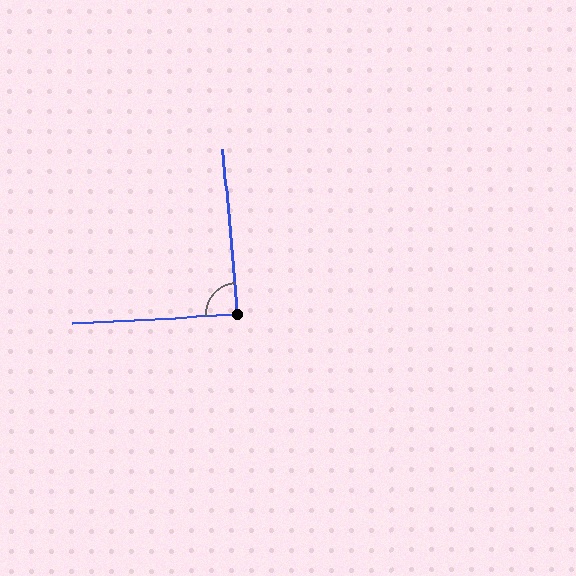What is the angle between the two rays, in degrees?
Approximately 88 degrees.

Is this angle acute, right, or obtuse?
It is approximately a right angle.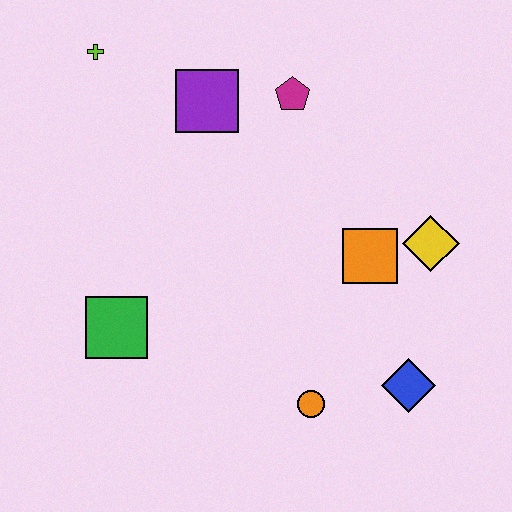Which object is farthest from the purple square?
The blue diamond is farthest from the purple square.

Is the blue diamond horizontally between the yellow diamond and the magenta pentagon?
Yes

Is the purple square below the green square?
No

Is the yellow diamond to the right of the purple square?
Yes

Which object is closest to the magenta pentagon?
The purple square is closest to the magenta pentagon.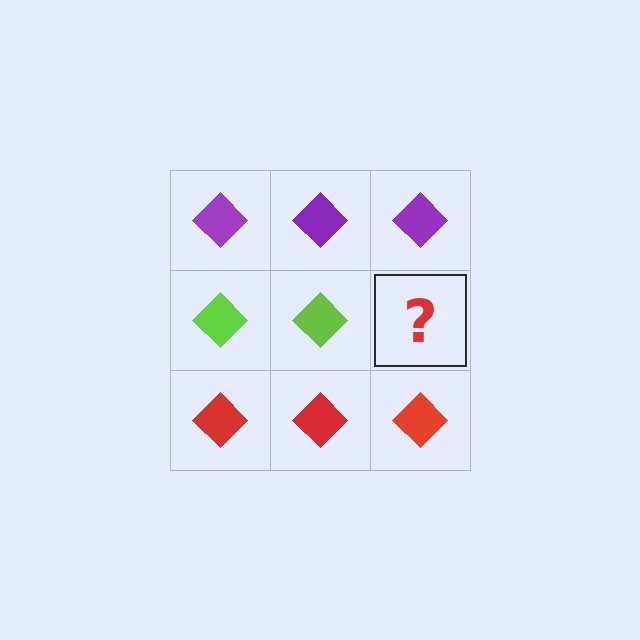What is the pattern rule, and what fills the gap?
The rule is that each row has a consistent color. The gap should be filled with a lime diamond.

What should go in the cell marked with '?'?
The missing cell should contain a lime diamond.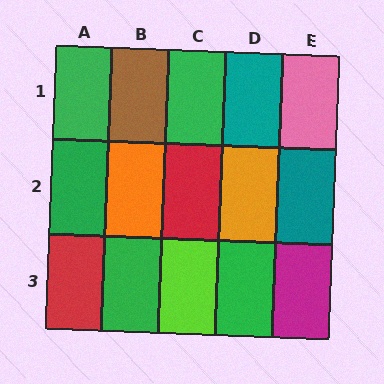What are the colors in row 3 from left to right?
Red, green, lime, green, magenta.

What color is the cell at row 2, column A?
Green.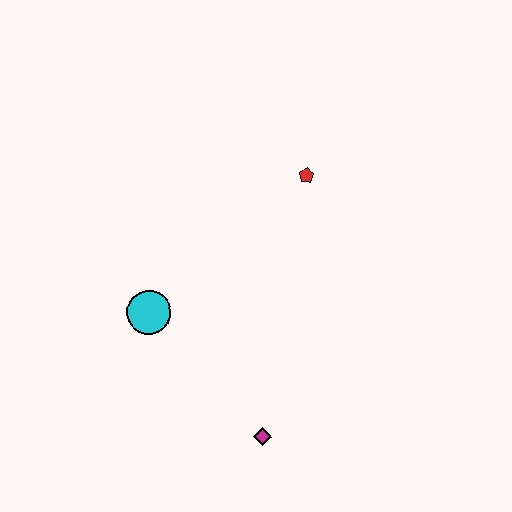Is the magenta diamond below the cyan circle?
Yes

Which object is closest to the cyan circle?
The magenta diamond is closest to the cyan circle.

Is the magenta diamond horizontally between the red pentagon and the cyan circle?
Yes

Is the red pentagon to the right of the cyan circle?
Yes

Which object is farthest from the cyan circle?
The red pentagon is farthest from the cyan circle.